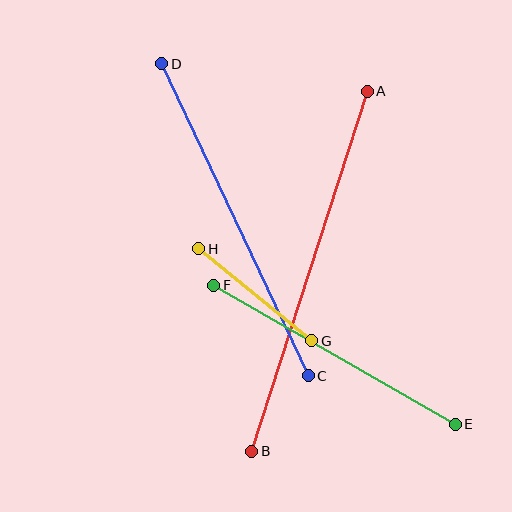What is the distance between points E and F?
The distance is approximately 279 pixels.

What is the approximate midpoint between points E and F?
The midpoint is at approximately (334, 355) pixels.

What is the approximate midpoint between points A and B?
The midpoint is at approximately (310, 271) pixels.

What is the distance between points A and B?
The distance is approximately 378 pixels.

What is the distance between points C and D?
The distance is approximately 345 pixels.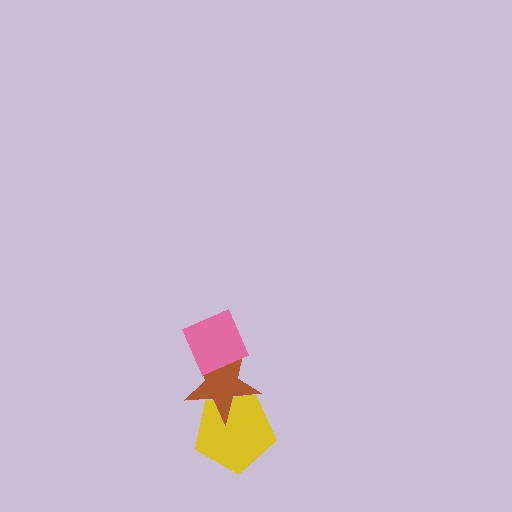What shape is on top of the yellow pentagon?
The brown star is on top of the yellow pentagon.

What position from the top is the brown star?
The brown star is 2nd from the top.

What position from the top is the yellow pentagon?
The yellow pentagon is 3rd from the top.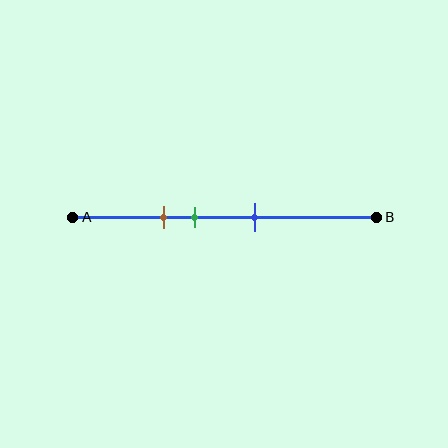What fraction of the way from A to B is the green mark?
The green mark is approximately 40% (0.4) of the way from A to B.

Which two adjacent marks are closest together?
The brown and green marks are the closest adjacent pair.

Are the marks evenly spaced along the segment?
Yes, the marks are approximately evenly spaced.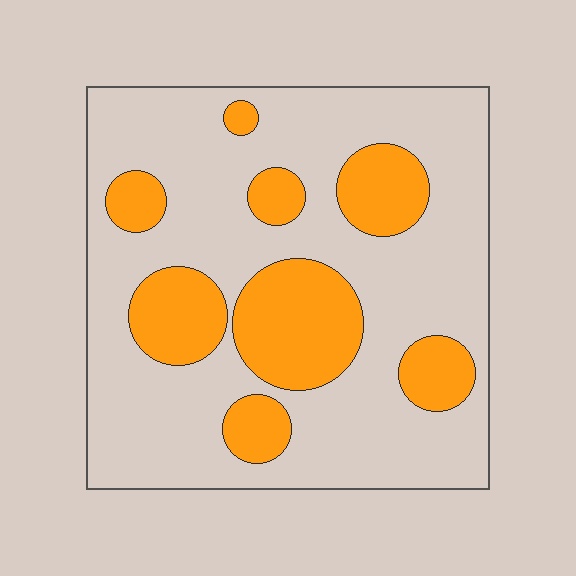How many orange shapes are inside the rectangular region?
8.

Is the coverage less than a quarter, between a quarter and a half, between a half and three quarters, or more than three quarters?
Between a quarter and a half.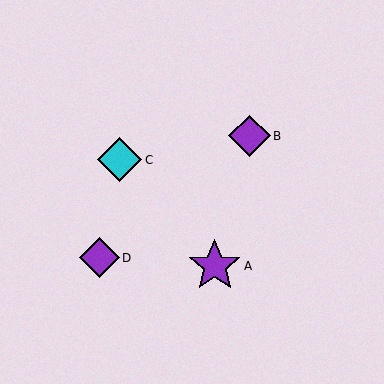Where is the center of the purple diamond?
The center of the purple diamond is at (250, 136).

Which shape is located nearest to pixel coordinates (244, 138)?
The purple diamond (labeled B) at (250, 136) is nearest to that location.